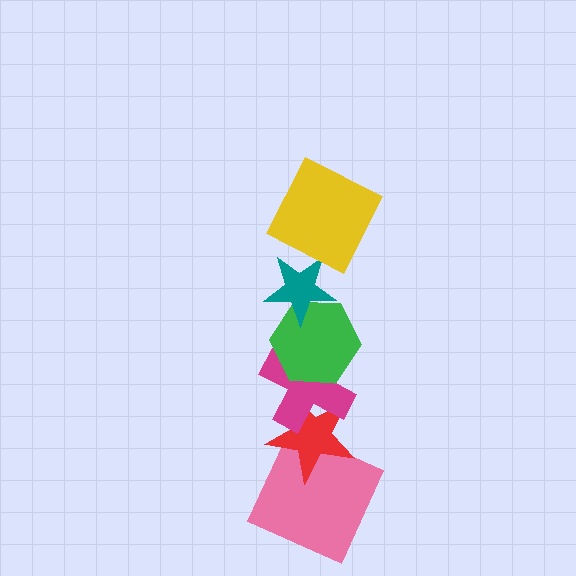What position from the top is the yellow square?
The yellow square is 1st from the top.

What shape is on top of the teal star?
The yellow square is on top of the teal star.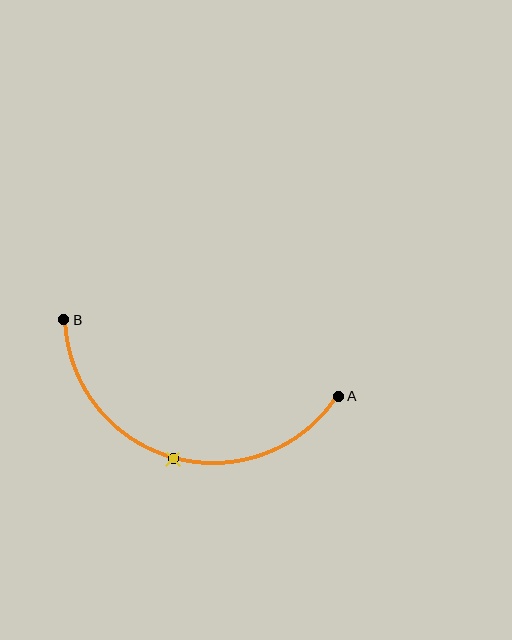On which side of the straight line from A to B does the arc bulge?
The arc bulges below the straight line connecting A and B.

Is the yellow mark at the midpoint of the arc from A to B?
Yes. The yellow mark lies on the arc at equal arc-length from both A and B — it is the arc midpoint.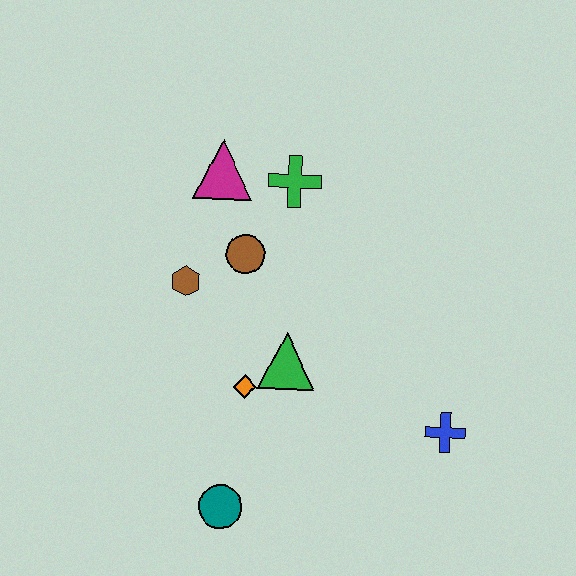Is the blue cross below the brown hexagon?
Yes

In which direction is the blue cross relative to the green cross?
The blue cross is below the green cross.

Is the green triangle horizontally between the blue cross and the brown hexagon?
Yes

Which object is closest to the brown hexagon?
The brown circle is closest to the brown hexagon.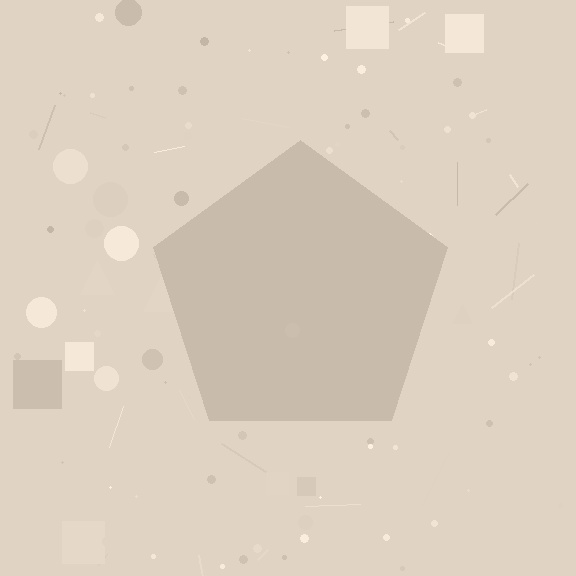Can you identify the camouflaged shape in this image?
The camouflaged shape is a pentagon.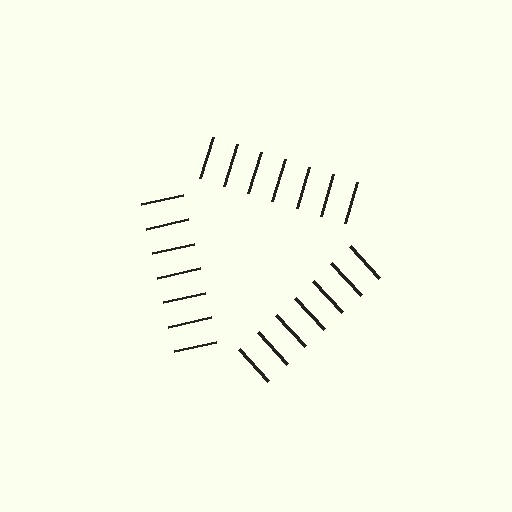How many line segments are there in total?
21 — 7 along each of the 3 edges.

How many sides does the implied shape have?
3 sides — the line-ends trace a triangle.